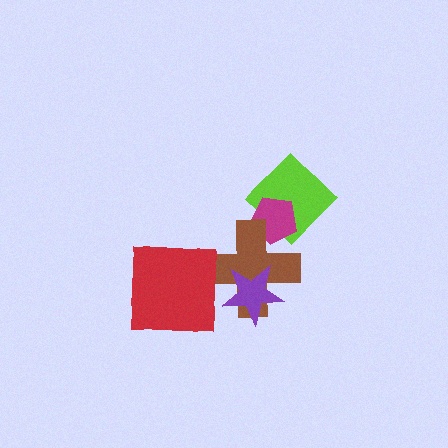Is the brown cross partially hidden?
Yes, it is partially covered by another shape.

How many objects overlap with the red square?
0 objects overlap with the red square.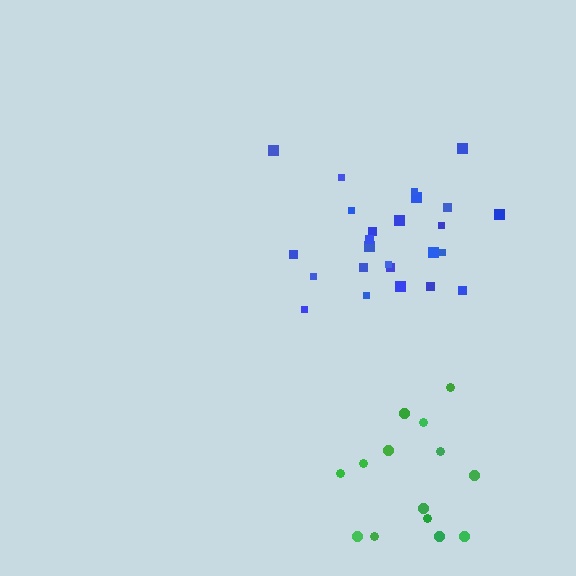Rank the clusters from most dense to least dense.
blue, green.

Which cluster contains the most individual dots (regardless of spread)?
Blue (25).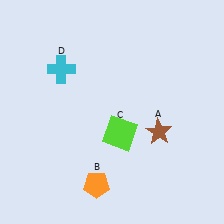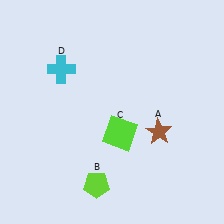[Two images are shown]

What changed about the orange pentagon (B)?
In Image 1, B is orange. In Image 2, it changed to lime.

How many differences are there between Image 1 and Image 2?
There is 1 difference between the two images.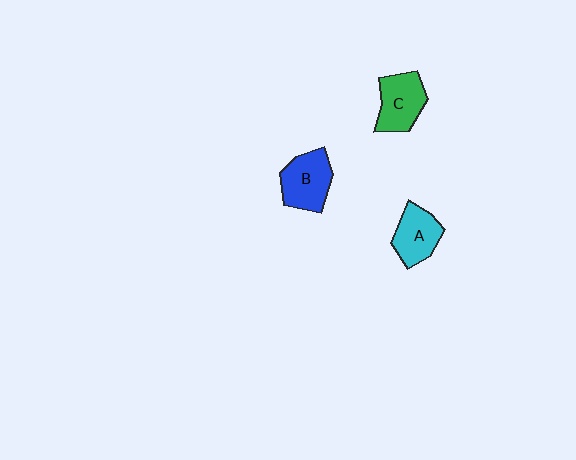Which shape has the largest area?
Shape B (blue).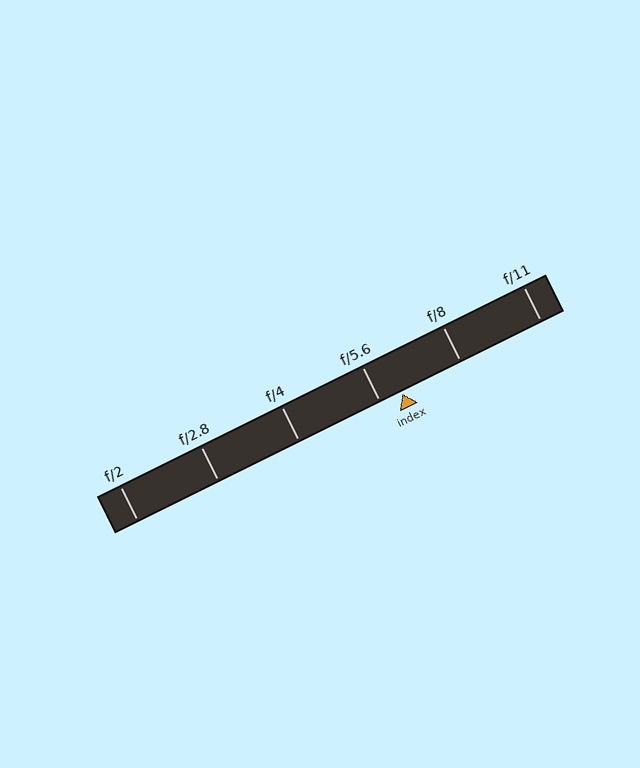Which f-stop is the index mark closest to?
The index mark is closest to f/5.6.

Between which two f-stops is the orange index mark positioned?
The index mark is between f/5.6 and f/8.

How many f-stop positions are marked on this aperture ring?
There are 6 f-stop positions marked.